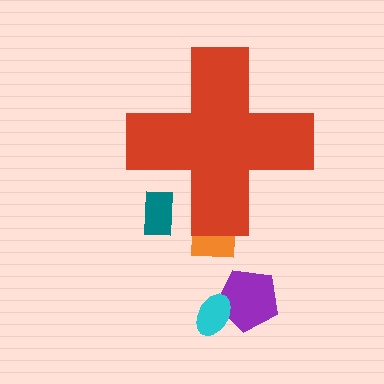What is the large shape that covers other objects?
A red cross.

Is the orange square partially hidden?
Yes, the orange square is partially hidden behind the red cross.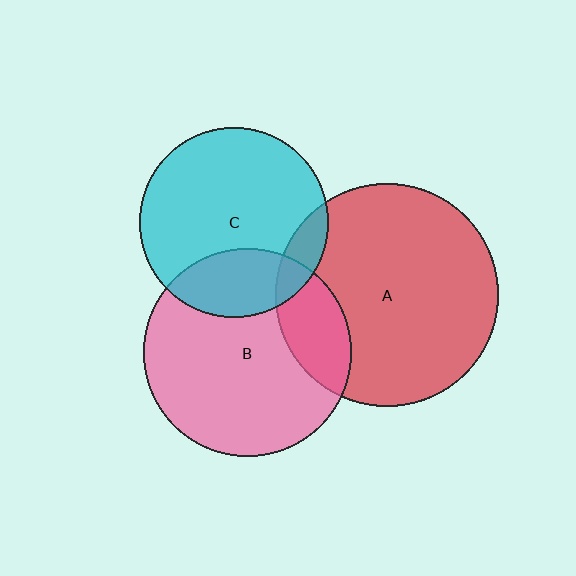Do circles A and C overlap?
Yes.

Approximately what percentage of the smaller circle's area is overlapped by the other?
Approximately 10%.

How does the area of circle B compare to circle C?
Approximately 1.2 times.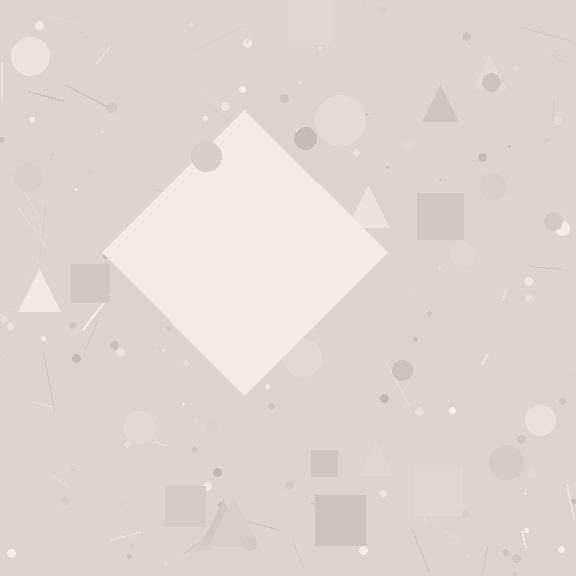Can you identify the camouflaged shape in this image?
The camouflaged shape is a diamond.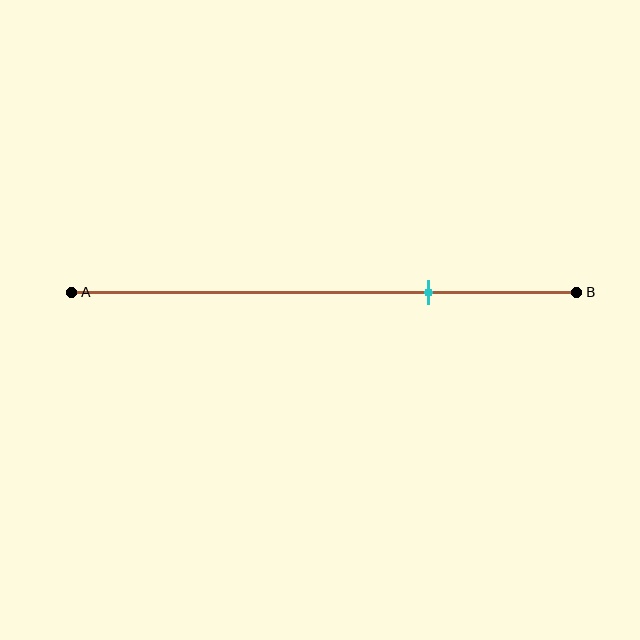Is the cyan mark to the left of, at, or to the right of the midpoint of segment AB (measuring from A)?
The cyan mark is to the right of the midpoint of segment AB.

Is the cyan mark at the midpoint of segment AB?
No, the mark is at about 70% from A, not at the 50% midpoint.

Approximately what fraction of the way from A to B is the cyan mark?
The cyan mark is approximately 70% of the way from A to B.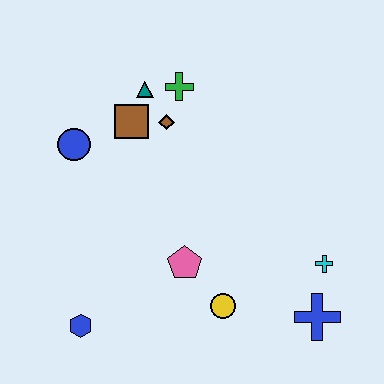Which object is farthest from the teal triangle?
The blue cross is farthest from the teal triangle.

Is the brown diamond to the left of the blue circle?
No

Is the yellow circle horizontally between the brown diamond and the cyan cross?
Yes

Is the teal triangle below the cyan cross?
No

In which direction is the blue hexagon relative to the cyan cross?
The blue hexagon is to the left of the cyan cross.